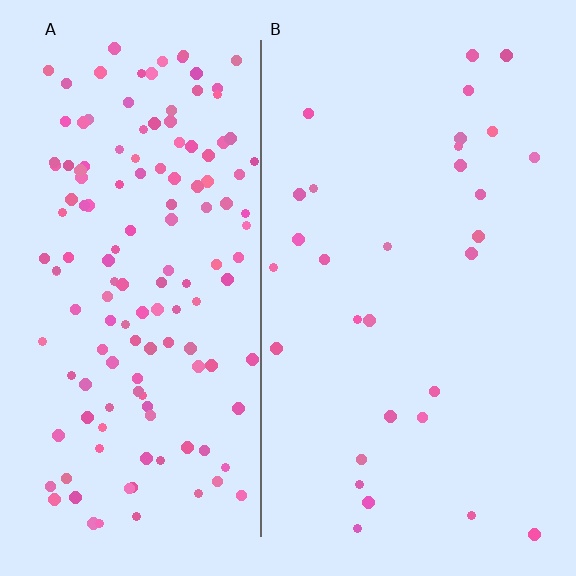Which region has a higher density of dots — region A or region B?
A (the left).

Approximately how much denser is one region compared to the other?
Approximately 4.9× — region A over region B.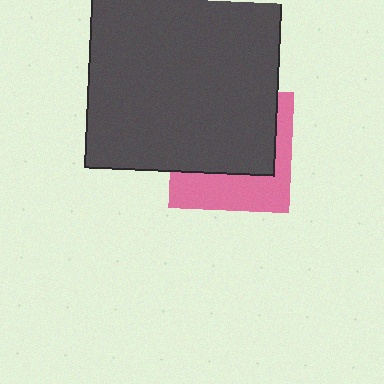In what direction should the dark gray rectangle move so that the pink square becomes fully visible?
The dark gray rectangle should move up. That is the shortest direction to clear the overlap and leave the pink square fully visible.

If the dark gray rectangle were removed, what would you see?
You would see the complete pink square.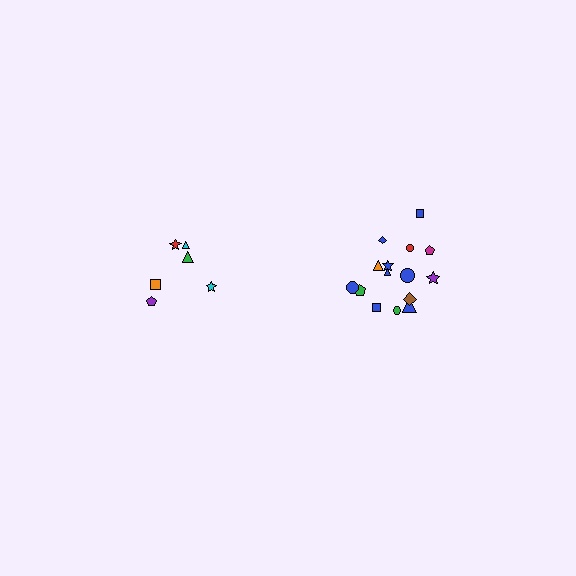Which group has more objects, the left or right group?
The right group.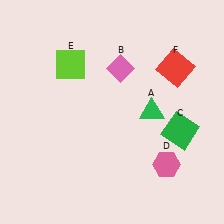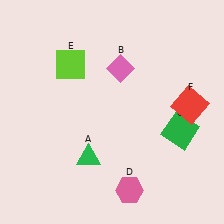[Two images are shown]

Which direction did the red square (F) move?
The red square (F) moved down.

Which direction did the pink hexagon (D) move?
The pink hexagon (D) moved left.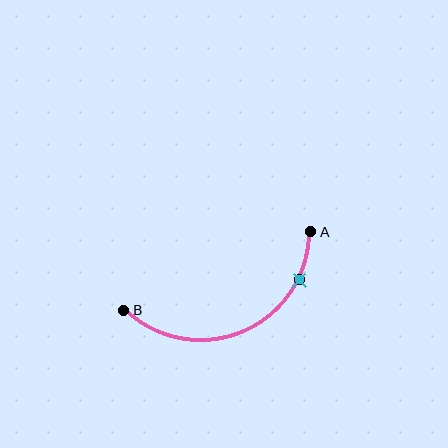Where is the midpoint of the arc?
The arc midpoint is the point on the curve farthest from the straight line joining A and B. It sits below that line.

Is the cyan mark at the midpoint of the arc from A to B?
No. The cyan mark lies on the arc but is closer to endpoint A. The arc midpoint would be at the point on the curve equidistant along the arc from both A and B.